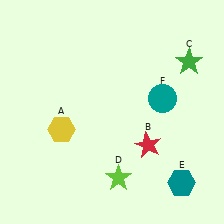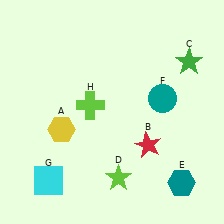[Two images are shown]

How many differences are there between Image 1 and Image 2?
There are 2 differences between the two images.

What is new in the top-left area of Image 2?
A lime cross (H) was added in the top-left area of Image 2.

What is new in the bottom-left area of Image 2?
A cyan square (G) was added in the bottom-left area of Image 2.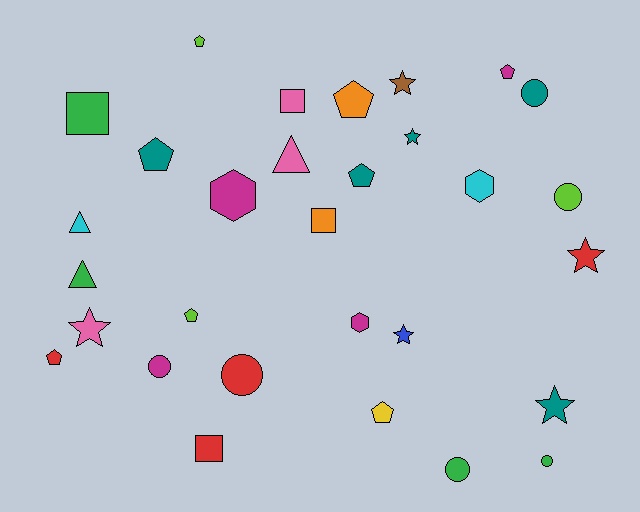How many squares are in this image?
There are 4 squares.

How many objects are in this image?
There are 30 objects.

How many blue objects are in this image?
There is 1 blue object.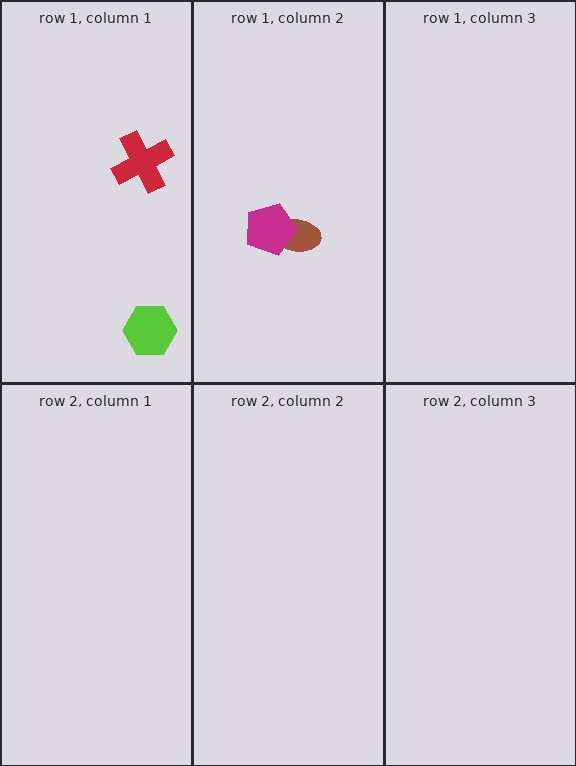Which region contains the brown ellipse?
The row 1, column 2 region.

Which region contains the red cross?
The row 1, column 1 region.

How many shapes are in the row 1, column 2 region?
2.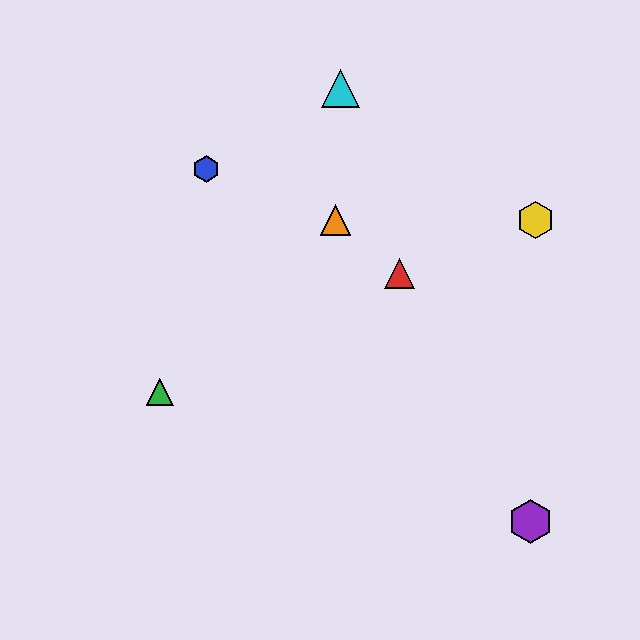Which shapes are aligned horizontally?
The yellow hexagon, the orange triangle are aligned horizontally.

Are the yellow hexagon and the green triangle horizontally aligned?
No, the yellow hexagon is at y≈220 and the green triangle is at y≈392.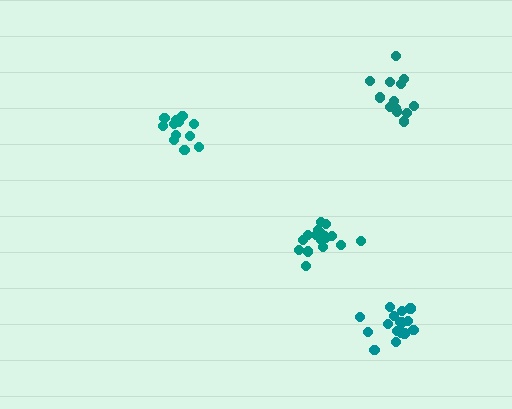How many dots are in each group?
Group 1: 16 dots, Group 2: 13 dots, Group 3: 17 dots, Group 4: 12 dots (58 total).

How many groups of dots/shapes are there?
There are 4 groups.